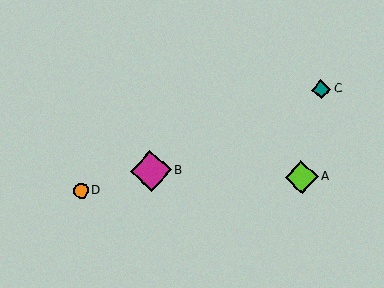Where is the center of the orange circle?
The center of the orange circle is at (81, 191).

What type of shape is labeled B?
Shape B is a magenta diamond.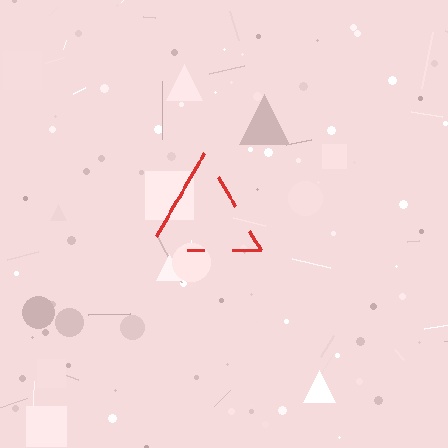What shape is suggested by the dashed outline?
The dashed outline suggests a triangle.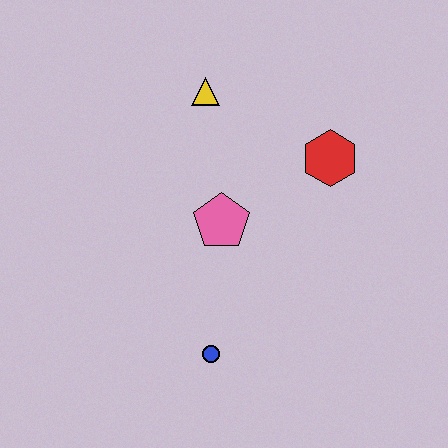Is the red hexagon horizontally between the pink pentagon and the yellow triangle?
No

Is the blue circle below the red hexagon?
Yes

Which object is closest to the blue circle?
The pink pentagon is closest to the blue circle.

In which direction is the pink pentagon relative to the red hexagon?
The pink pentagon is to the left of the red hexagon.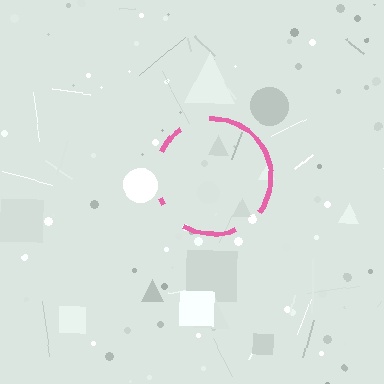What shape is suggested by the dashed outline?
The dashed outline suggests a circle.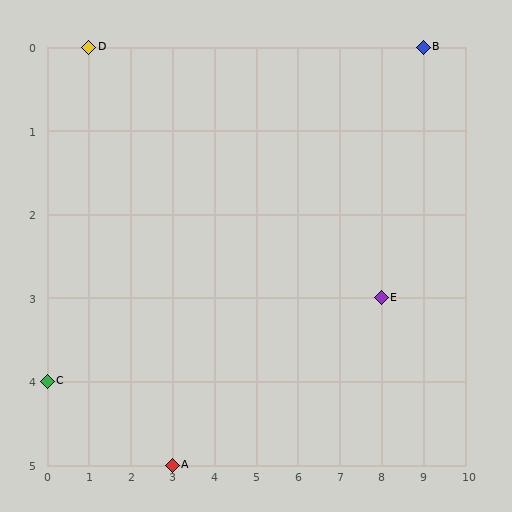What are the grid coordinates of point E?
Point E is at grid coordinates (8, 3).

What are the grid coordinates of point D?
Point D is at grid coordinates (1, 0).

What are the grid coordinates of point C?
Point C is at grid coordinates (0, 4).